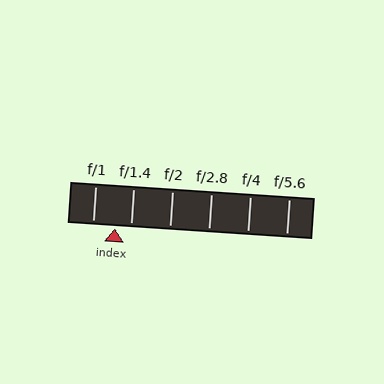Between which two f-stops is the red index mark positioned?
The index mark is between f/1 and f/1.4.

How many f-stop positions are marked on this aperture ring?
There are 6 f-stop positions marked.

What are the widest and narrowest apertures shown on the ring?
The widest aperture shown is f/1 and the narrowest is f/5.6.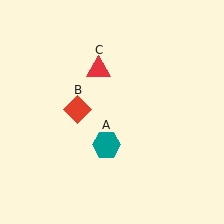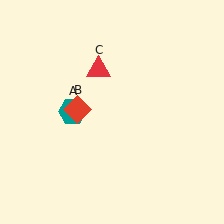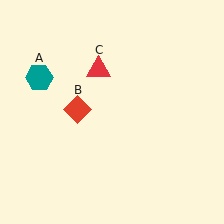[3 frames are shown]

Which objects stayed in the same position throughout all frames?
Red diamond (object B) and red triangle (object C) remained stationary.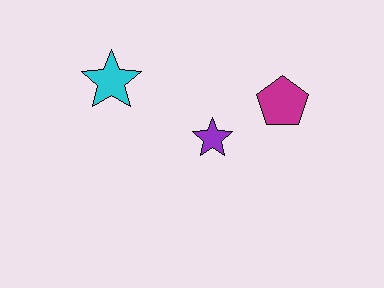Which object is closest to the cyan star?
The purple star is closest to the cyan star.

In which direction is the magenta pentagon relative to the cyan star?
The magenta pentagon is to the right of the cyan star.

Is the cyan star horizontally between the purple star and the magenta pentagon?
No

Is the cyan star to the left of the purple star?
Yes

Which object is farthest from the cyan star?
The magenta pentagon is farthest from the cyan star.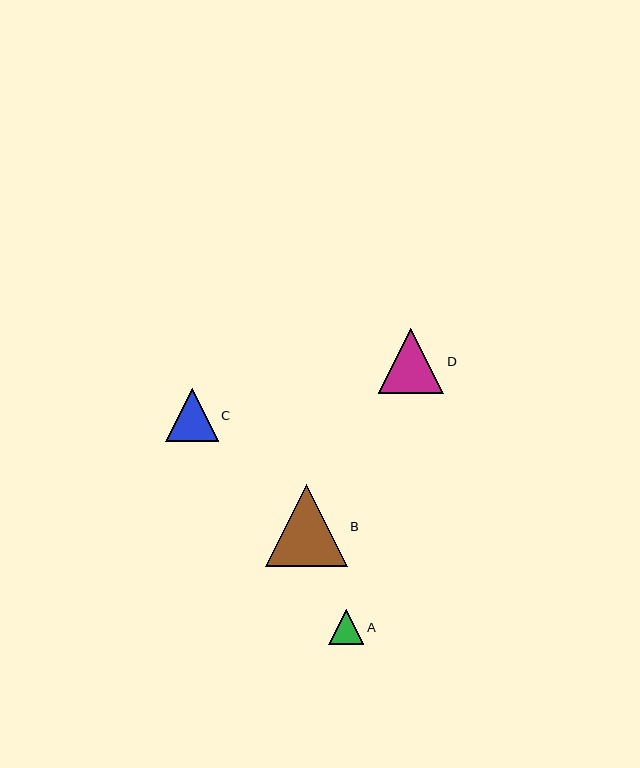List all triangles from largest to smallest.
From largest to smallest: B, D, C, A.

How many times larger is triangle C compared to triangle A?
Triangle C is approximately 1.5 times the size of triangle A.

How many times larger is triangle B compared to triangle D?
Triangle B is approximately 1.2 times the size of triangle D.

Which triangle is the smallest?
Triangle A is the smallest with a size of approximately 36 pixels.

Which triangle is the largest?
Triangle B is the largest with a size of approximately 81 pixels.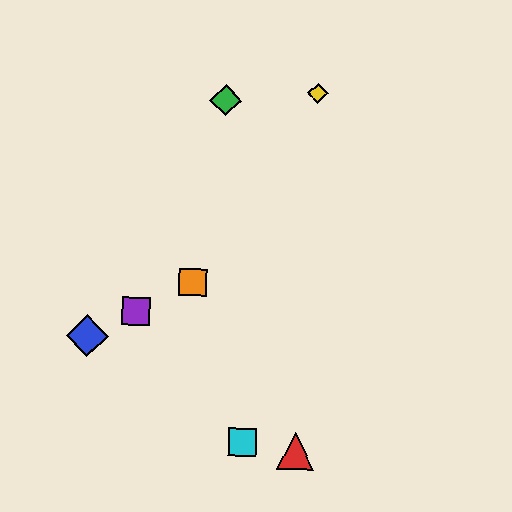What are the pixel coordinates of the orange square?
The orange square is at (193, 282).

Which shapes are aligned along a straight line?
The blue diamond, the purple square, the orange square are aligned along a straight line.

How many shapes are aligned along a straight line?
3 shapes (the blue diamond, the purple square, the orange square) are aligned along a straight line.